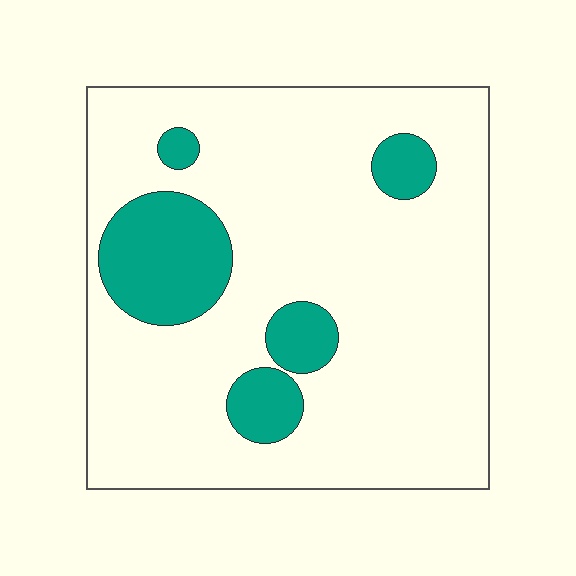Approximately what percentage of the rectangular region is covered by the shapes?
Approximately 15%.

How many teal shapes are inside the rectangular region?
5.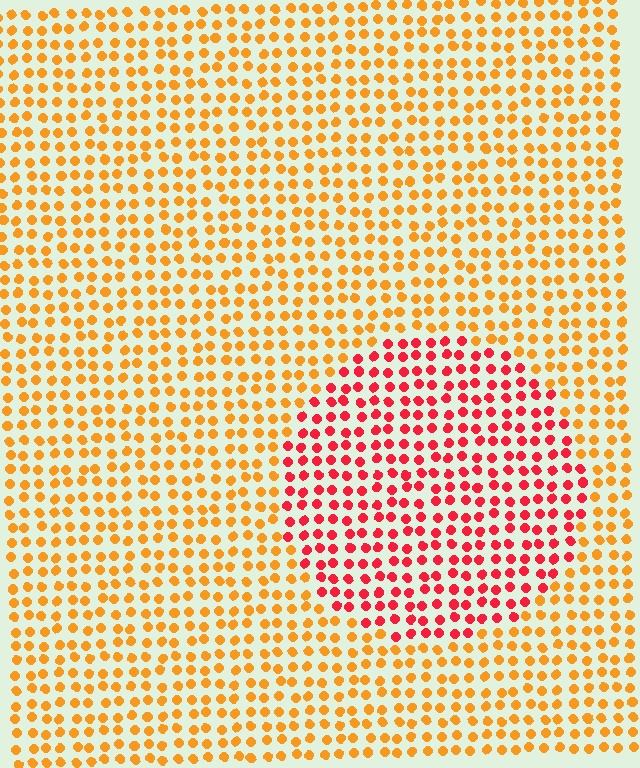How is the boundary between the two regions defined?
The boundary is defined purely by a slight shift in hue (about 43 degrees). Spacing, size, and orientation are identical on both sides.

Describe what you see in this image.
The image is filled with small orange elements in a uniform arrangement. A circle-shaped region is visible where the elements are tinted to a slightly different hue, forming a subtle color boundary.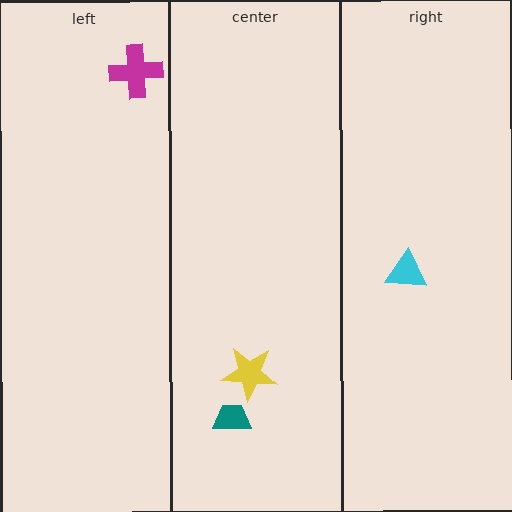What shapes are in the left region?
The magenta cross.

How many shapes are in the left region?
1.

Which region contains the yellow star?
The center region.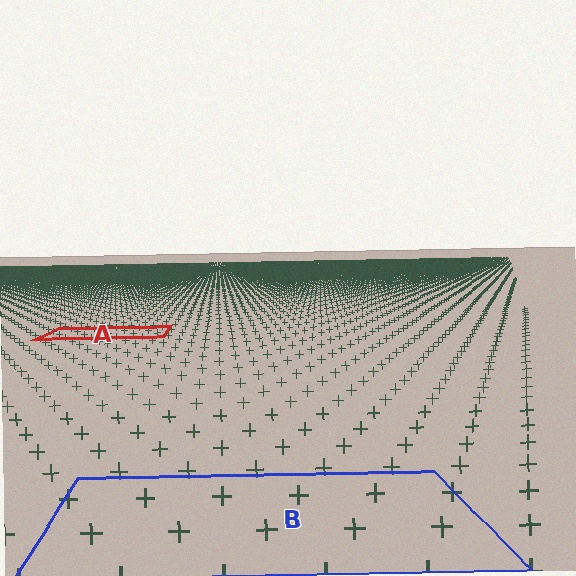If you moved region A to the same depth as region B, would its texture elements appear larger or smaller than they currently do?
They would appear larger. At a closer depth, the same texture elements are projected at a bigger on-screen size.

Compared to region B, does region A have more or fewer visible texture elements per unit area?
Region A has more texture elements per unit area — they are packed more densely because it is farther away.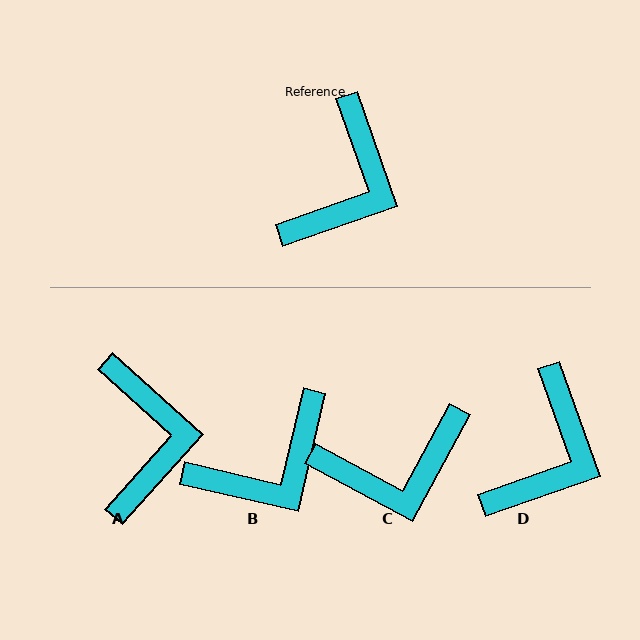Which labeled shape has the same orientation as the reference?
D.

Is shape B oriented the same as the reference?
No, it is off by about 32 degrees.